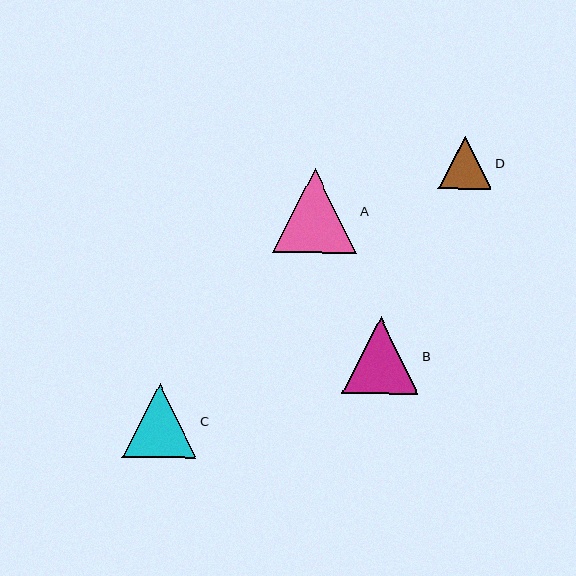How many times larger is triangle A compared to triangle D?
Triangle A is approximately 1.6 times the size of triangle D.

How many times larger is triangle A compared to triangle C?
Triangle A is approximately 1.1 times the size of triangle C.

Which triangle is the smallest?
Triangle D is the smallest with a size of approximately 53 pixels.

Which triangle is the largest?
Triangle A is the largest with a size of approximately 84 pixels.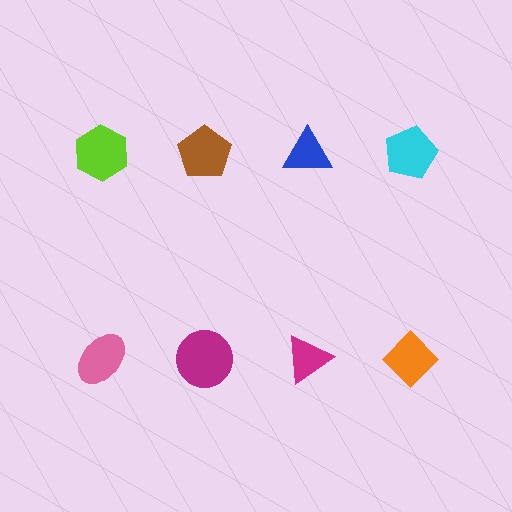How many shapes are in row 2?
4 shapes.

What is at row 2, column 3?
A magenta triangle.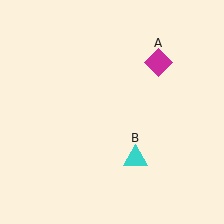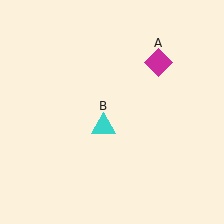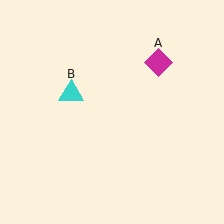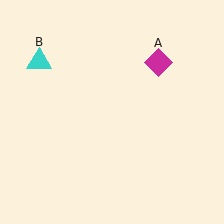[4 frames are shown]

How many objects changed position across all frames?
1 object changed position: cyan triangle (object B).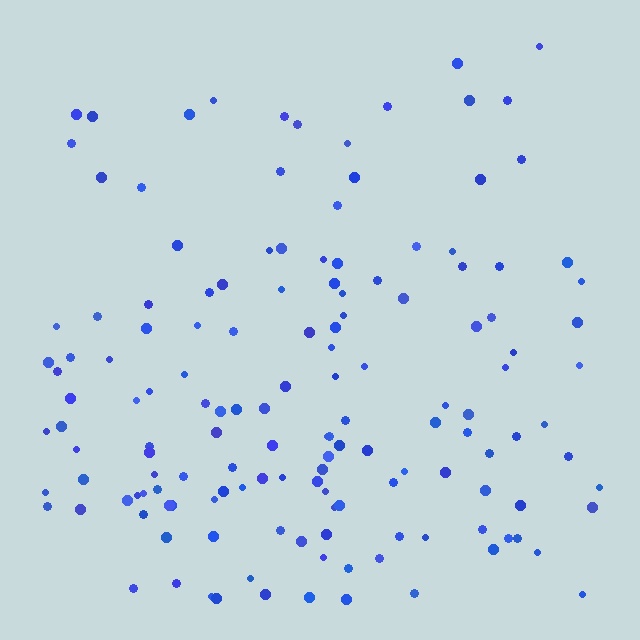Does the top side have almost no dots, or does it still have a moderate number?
Still a moderate number, just noticeably fewer than the bottom.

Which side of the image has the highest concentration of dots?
The bottom.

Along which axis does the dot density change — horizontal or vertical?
Vertical.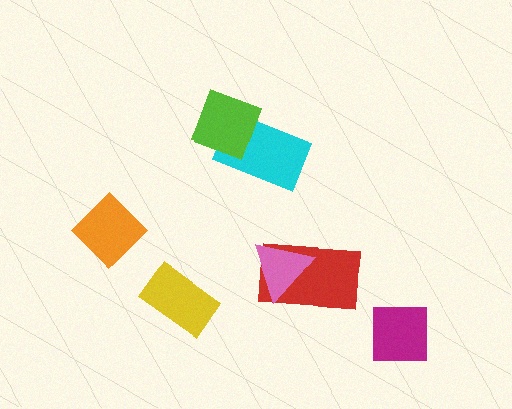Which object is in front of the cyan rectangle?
The lime diamond is in front of the cyan rectangle.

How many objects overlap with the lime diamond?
1 object overlaps with the lime diamond.